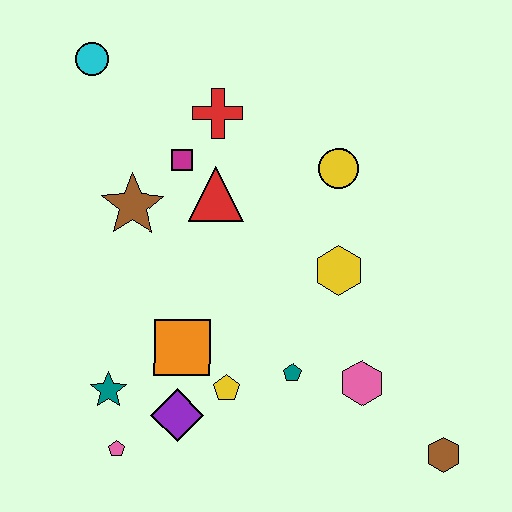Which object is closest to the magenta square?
The red triangle is closest to the magenta square.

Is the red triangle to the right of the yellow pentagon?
No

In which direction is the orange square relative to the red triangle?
The orange square is below the red triangle.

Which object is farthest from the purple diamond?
The cyan circle is farthest from the purple diamond.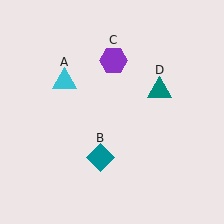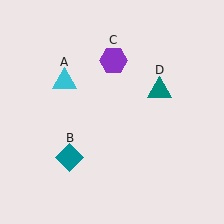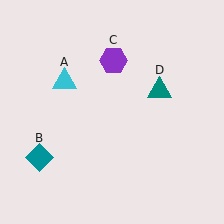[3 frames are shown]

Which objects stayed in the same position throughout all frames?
Cyan triangle (object A) and purple hexagon (object C) and teal triangle (object D) remained stationary.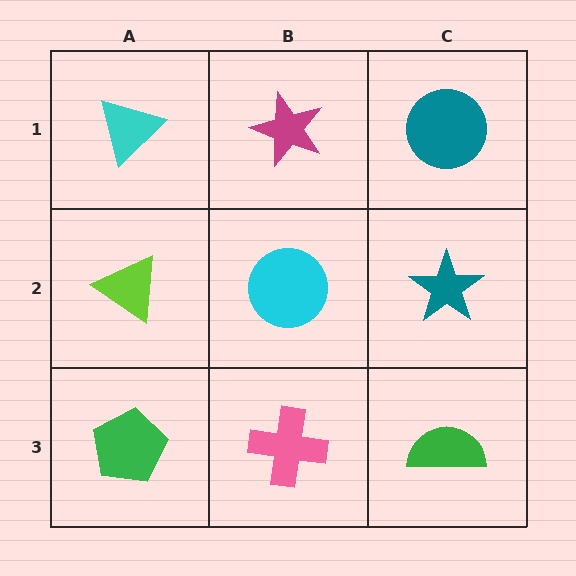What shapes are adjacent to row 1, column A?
A lime triangle (row 2, column A), a magenta star (row 1, column B).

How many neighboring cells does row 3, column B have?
3.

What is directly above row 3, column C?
A teal star.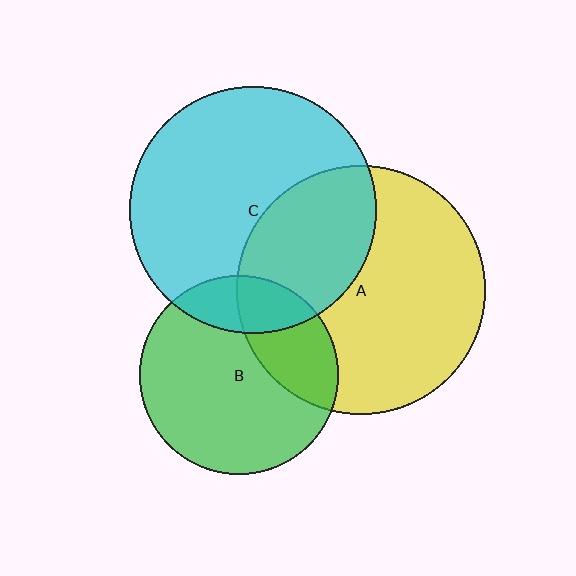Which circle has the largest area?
Circle A (yellow).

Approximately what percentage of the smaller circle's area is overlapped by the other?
Approximately 30%.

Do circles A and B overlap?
Yes.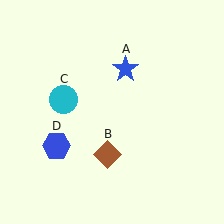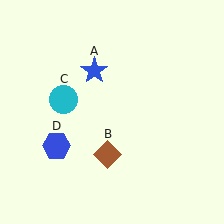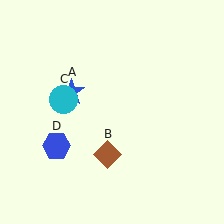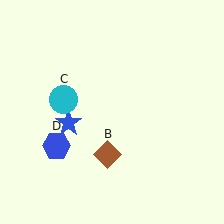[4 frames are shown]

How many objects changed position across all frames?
1 object changed position: blue star (object A).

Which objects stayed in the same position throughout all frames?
Brown diamond (object B) and cyan circle (object C) and blue hexagon (object D) remained stationary.